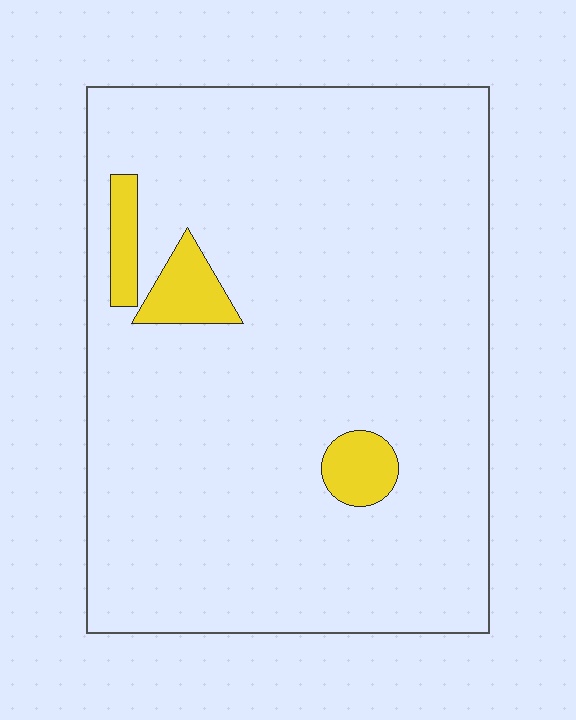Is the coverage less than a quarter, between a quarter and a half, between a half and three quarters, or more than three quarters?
Less than a quarter.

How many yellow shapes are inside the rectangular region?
3.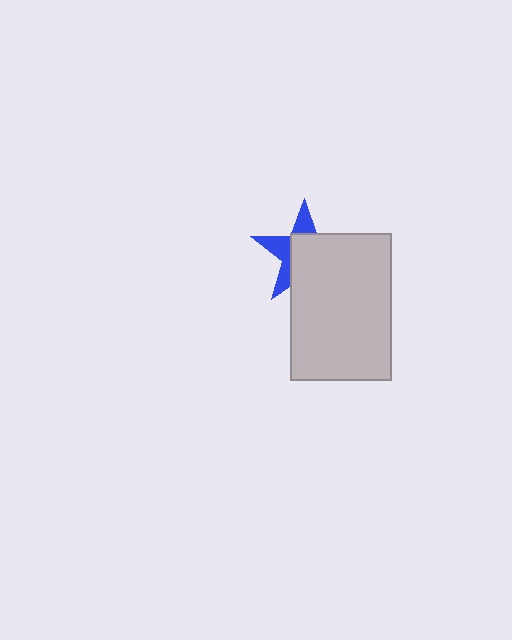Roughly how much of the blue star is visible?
A small part of it is visible (roughly 38%).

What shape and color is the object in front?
The object in front is a light gray rectangle.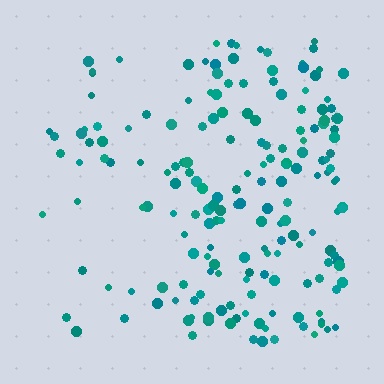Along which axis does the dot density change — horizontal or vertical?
Horizontal.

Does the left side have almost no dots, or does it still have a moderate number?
Still a moderate number, just noticeably fewer than the right.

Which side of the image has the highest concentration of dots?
The right.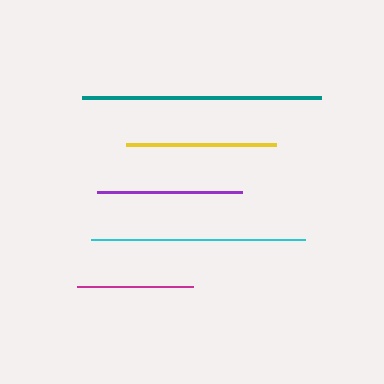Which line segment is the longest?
The teal line is the longest at approximately 240 pixels.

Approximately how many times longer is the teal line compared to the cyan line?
The teal line is approximately 1.1 times the length of the cyan line.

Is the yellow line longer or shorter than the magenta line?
The yellow line is longer than the magenta line.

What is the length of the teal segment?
The teal segment is approximately 240 pixels long.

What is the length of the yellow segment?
The yellow segment is approximately 150 pixels long.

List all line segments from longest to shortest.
From longest to shortest: teal, cyan, yellow, purple, magenta.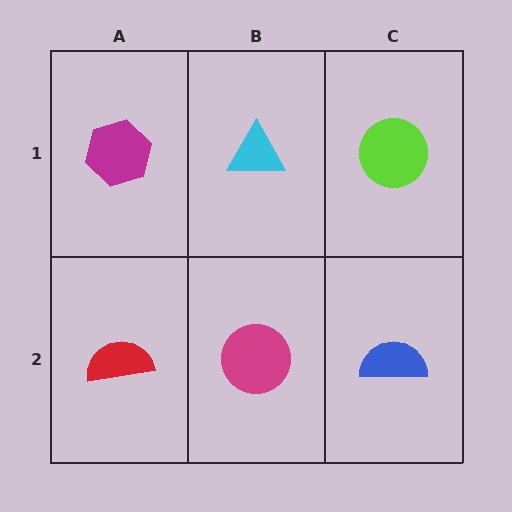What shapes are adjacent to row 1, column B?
A magenta circle (row 2, column B), a magenta hexagon (row 1, column A), a lime circle (row 1, column C).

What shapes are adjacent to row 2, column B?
A cyan triangle (row 1, column B), a red semicircle (row 2, column A), a blue semicircle (row 2, column C).